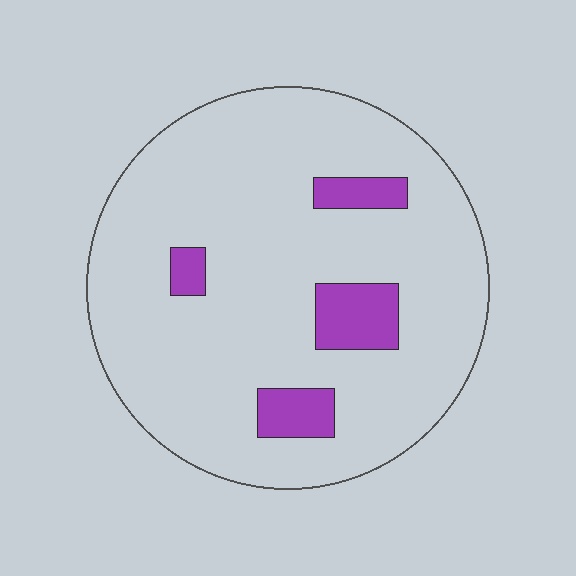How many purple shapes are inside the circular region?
4.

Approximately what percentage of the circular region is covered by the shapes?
Approximately 10%.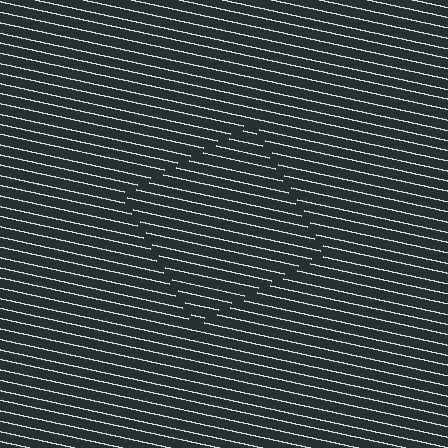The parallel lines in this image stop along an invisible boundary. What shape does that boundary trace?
An illusory square. The interior of the shape contains the same grating, shifted by half a period — the contour is defined by the phase discontinuity where line-ends from the inner and outer gratings abut.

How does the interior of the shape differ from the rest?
The interior of the shape contains the same grating, shifted by half a period — the contour is defined by the phase discontinuity where line-ends from the inner and outer gratings abut.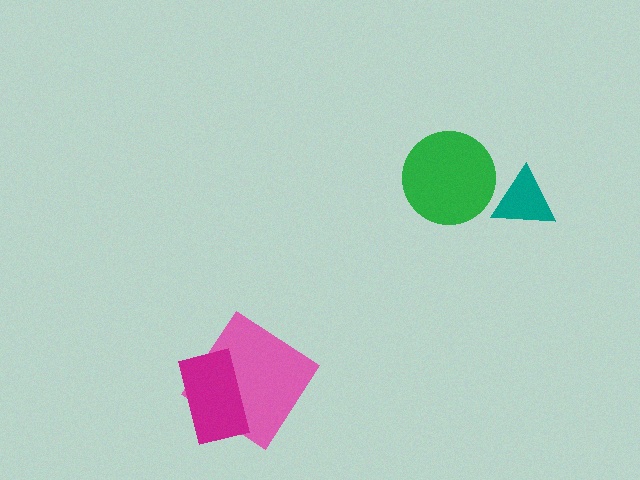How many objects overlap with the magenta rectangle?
1 object overlaps with the magenta rectangle.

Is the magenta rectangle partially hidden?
No, no other shape covers it.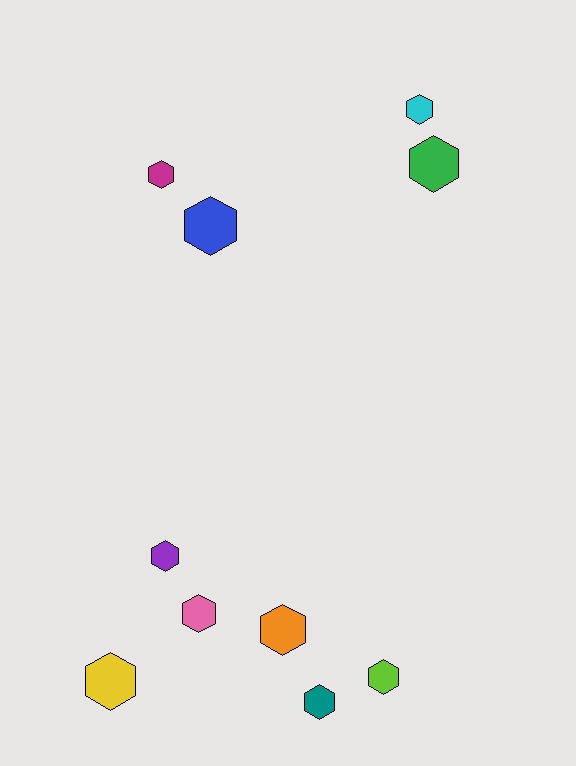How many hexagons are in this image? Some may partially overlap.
There are 10 hexagons.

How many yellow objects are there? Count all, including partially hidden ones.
There is 1 yellow object.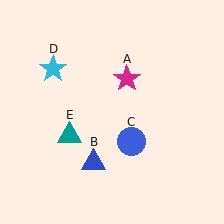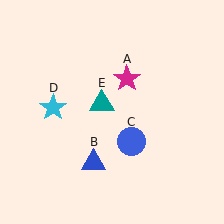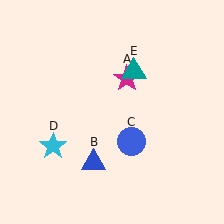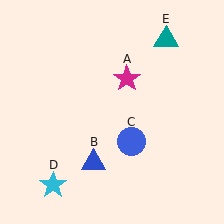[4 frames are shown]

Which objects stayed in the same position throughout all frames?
Magenta star (object A) and blue triangle (object B) and blue circle (object C) remained stationary.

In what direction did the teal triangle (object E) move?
The teal triangle (object E) moved up and to the right.